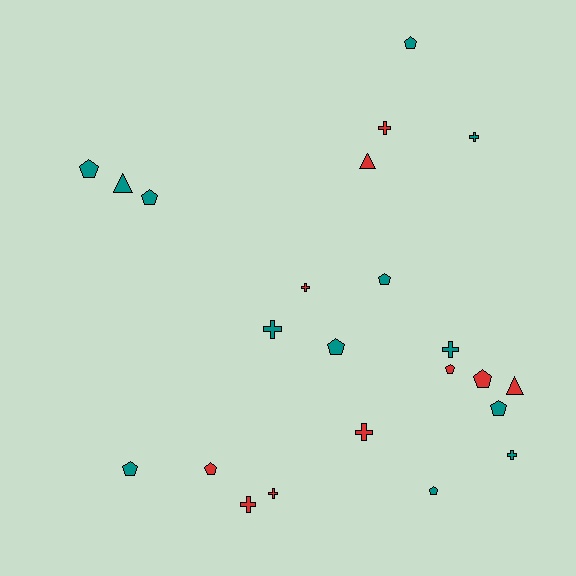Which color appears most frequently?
Teal, with 13 objects.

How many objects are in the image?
There are 23 objects.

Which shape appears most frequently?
Pentagon, with 11 objects.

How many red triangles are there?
There are 2 red triangles.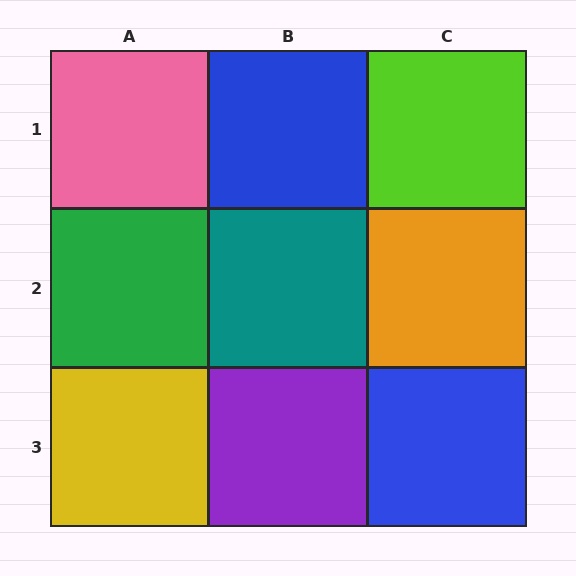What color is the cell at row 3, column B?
Purple.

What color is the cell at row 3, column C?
Blue.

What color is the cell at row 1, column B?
Blue.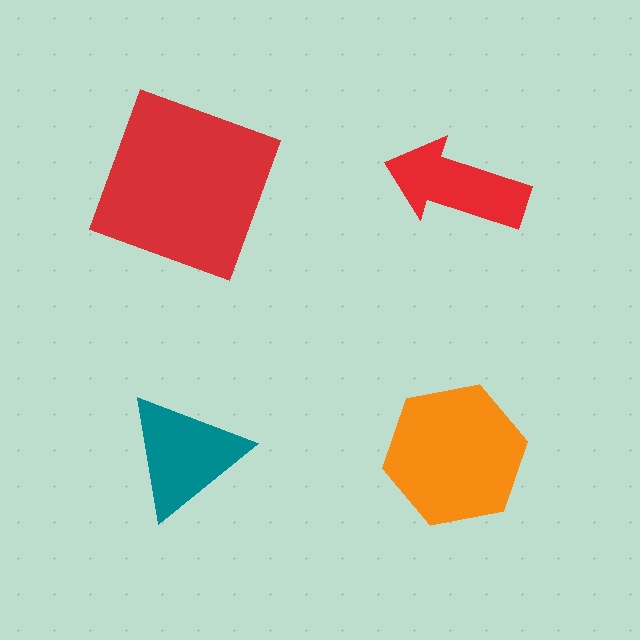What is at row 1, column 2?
A red arrow.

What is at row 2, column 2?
An orange hexagon.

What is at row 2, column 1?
A teal triangle.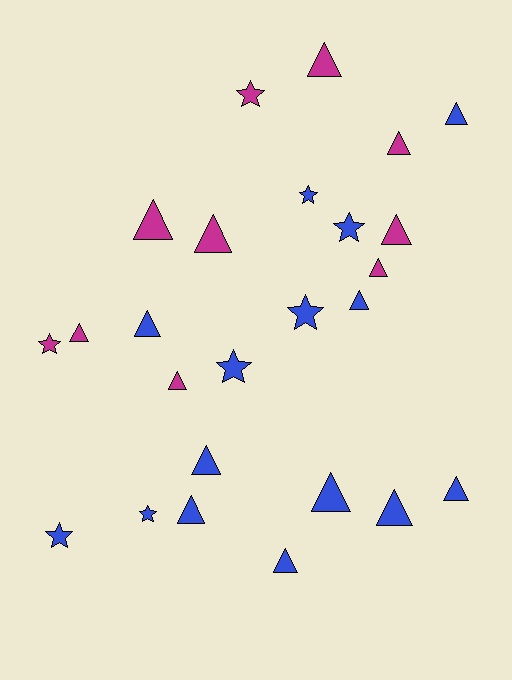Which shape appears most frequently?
Triangle, with 17 objects.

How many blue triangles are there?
There are 9 blue triangles.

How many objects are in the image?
There are 25 objects.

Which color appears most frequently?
Blue, with 15 objects.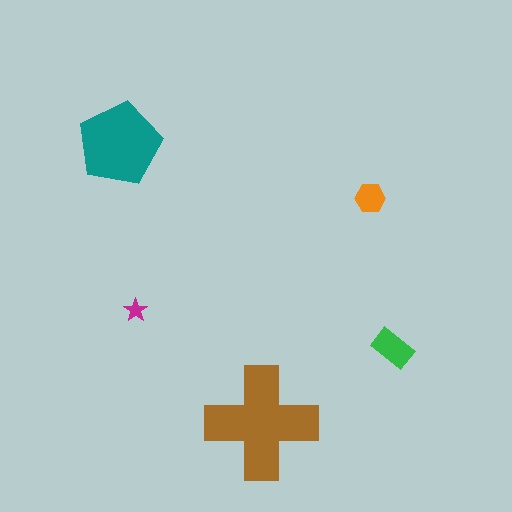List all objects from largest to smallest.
The brown cross, the teal pentagon, the green rectangle, the orange hexagon, the magenta star.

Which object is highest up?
The teal pentagon is topmost.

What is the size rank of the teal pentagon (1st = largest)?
2nd.